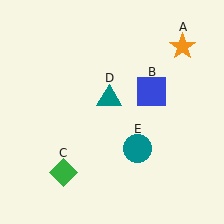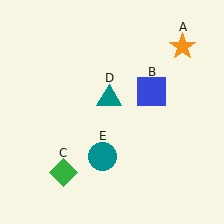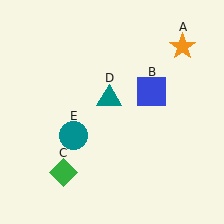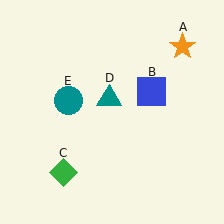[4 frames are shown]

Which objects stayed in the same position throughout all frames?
Orange star (object A) and blue square (object B) and green diamond (object C) and teal triangle (object D) remained stationary.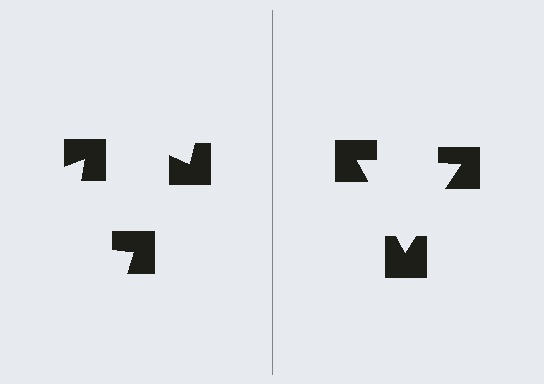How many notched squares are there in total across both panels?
6 — 3 on each side.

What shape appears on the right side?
An illusory triangle.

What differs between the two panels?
The notched squares are positioned identically on both sides; only the wedge orientations differ. On the right they align to a triangle; on the left they are misaligned.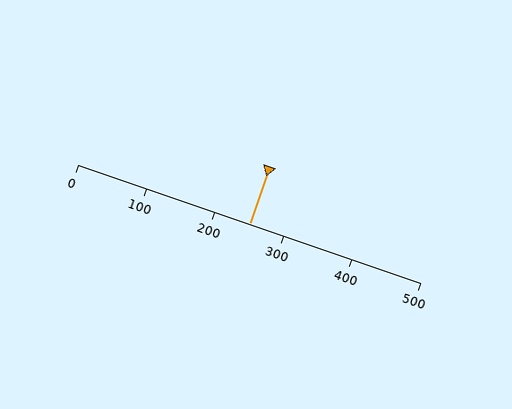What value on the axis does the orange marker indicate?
The marker indicates approximately 250.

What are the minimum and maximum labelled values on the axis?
The axis runs from 0 to 500.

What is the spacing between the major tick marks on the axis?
The major ticks are spaced 100 apart.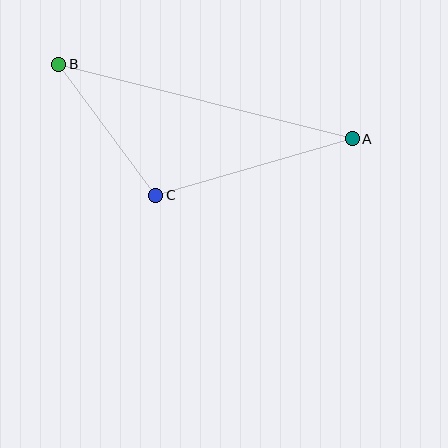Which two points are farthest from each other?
Points A and B are farthest from each other.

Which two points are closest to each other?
Points B and C are closest to each other.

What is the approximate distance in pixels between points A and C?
The distance between A and C is approximately 204 pixels.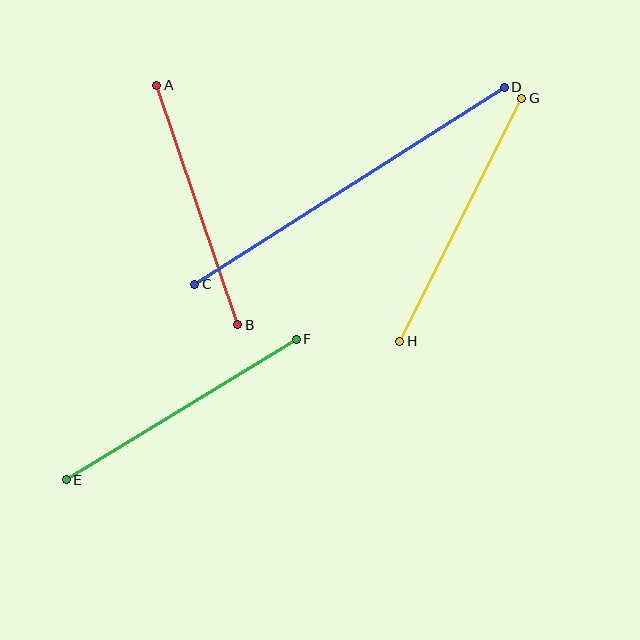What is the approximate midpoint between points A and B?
The midpoint is at approximately (197, 205) pixels.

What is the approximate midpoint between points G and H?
The midpoint is at approximately (461, 220) pixels.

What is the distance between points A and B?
The distance is approximately 253 pixels.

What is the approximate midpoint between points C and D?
The midpoint is at approximately (349, 186) pixels.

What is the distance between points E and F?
The distance is approximately 269 pixels.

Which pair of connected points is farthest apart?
Points C and D are farthest apart.